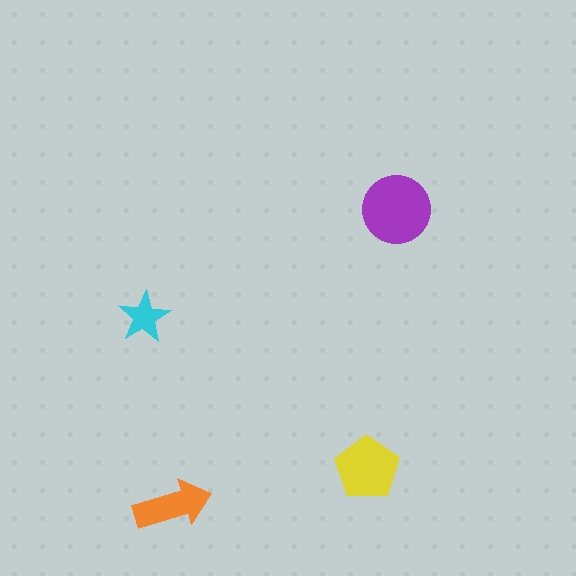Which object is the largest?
The purple circle.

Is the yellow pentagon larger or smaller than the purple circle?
Smaller.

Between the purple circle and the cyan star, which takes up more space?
The purple circle.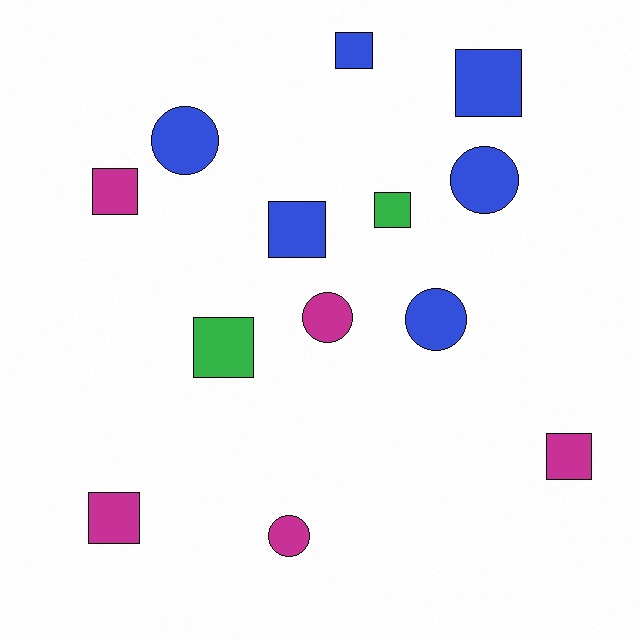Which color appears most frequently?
Blue, with 6 objects.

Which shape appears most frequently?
Square, with 8 objects.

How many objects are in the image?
There are 13 objects.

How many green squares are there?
There are 2 green squares.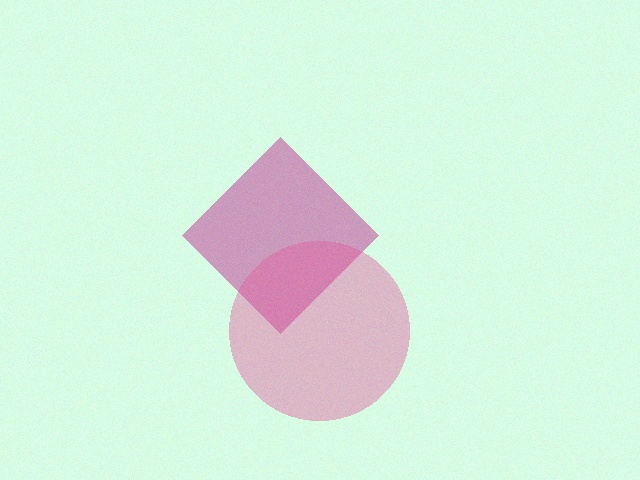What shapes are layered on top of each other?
The layered shapes are: a magenta diamond, a pink circle.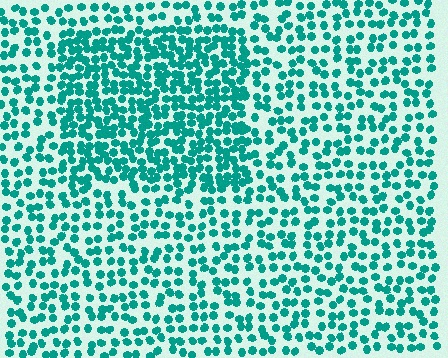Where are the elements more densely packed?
The elements are more densely packed inside the rectangle boundary.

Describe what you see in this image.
The image contains small teal elements arranged at two different densities. A rectangle-shaped region is visible where the elements are more densely packed than the surrounding area.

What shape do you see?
I see a rectangle.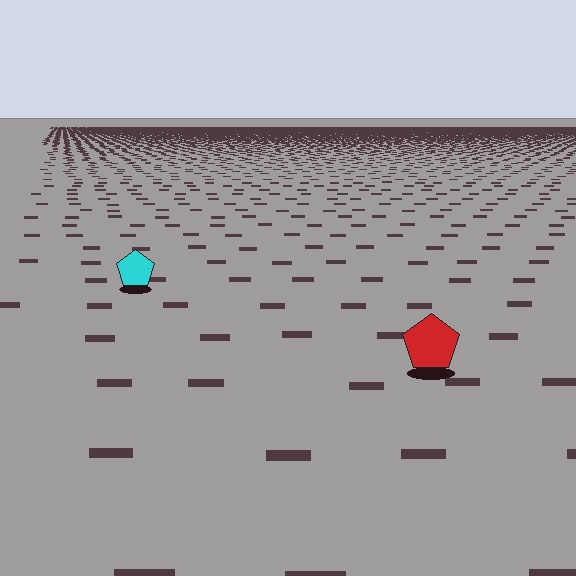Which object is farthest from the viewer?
The cyan pentagon is farthest from the viewer. It appears smaller and the ground texture around it is denser.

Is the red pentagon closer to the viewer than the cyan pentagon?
Yes. The red pentagon is closer — you can tell from the texture gradient: the ground texture is coarser near it.